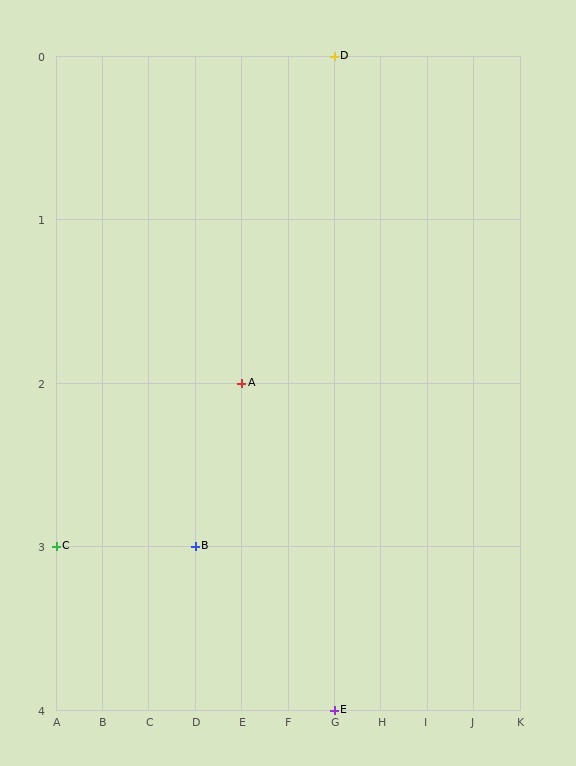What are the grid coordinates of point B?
Point B is at grid coordinates (D, 3).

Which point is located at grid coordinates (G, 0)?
Point D is at (G, 0).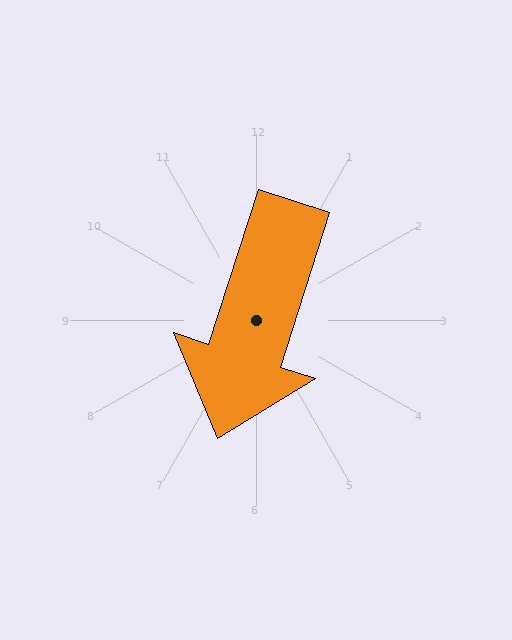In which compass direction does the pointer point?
South.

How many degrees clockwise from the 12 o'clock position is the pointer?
Approximately 198 degrees.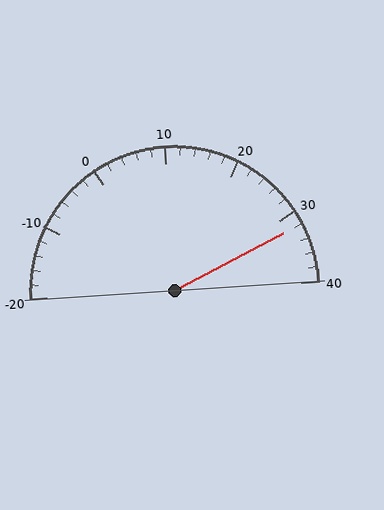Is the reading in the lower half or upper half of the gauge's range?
The reading is in the upper half of the range (-20 to 40).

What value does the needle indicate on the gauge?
The needle indicates approximately 32.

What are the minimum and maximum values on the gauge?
The gauge ranges from -20 to 40.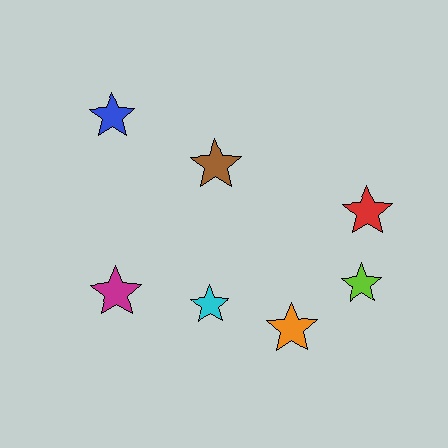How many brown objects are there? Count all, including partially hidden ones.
There is 1 brown object.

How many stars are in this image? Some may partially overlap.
There are 7 stars.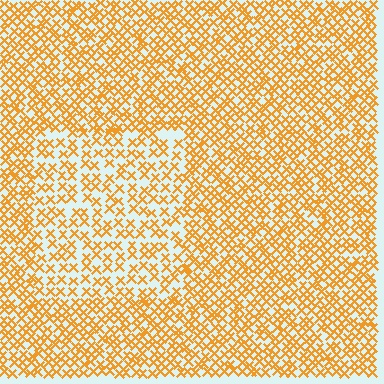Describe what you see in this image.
The image contains small orange elements arranged at two different densities. A rectangle-shaped region is visible where the elements are less densely packed than the surrounding area.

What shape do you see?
I see a rectangle.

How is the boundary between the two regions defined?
The boundary is defined by a change in element density (approximately 1.7x ratio). All elements are the same color, size, and shape.